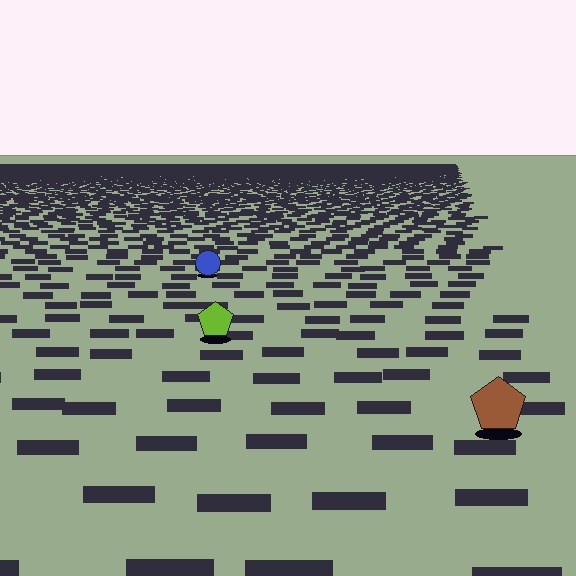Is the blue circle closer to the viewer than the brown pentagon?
No. The brown pentagon is closer — you can tell from the texture gradient: the ground texture is coarser near it.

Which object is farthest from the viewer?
The blue circle is farthest from the viewer. It appears smaller and the ground texture around it is denser.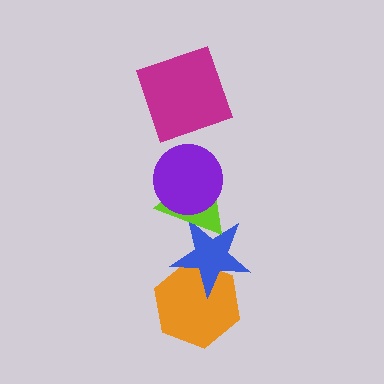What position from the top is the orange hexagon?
The orange hexagon is 5th from the top.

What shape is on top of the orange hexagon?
The blue star is on top of the orange hexagon.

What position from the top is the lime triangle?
The lime triangle is 3rd from the top.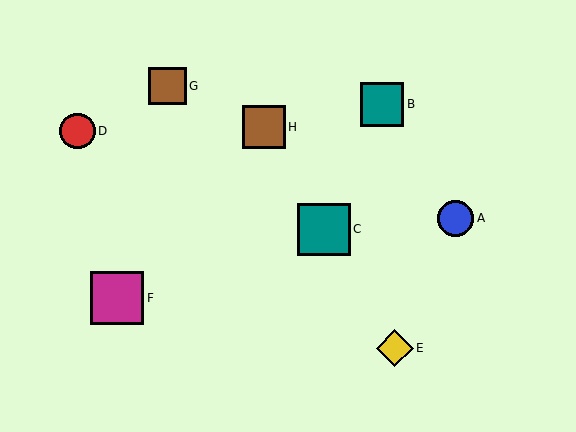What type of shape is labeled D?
Shape D is a red circle.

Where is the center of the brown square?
The center of the brown square is at (264, 127).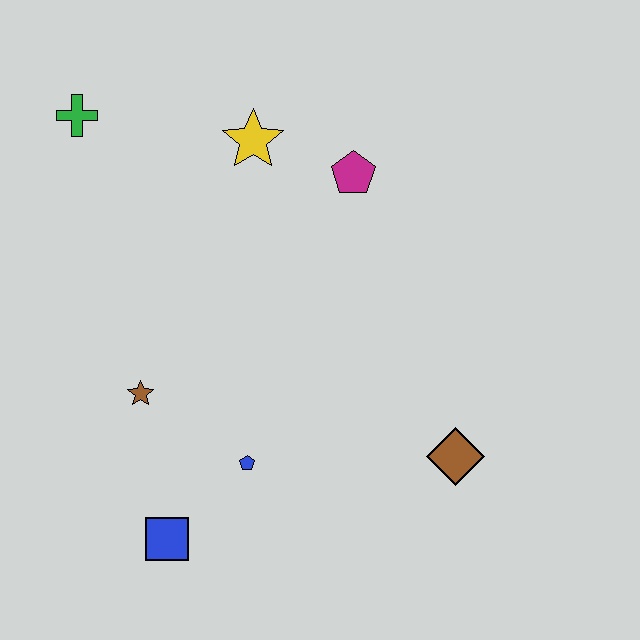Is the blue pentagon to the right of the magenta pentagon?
No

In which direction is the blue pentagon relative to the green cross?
The blue pentagon is below the green cross.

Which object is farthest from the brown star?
The brown diamond is farthest from the brown star.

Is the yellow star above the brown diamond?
Yes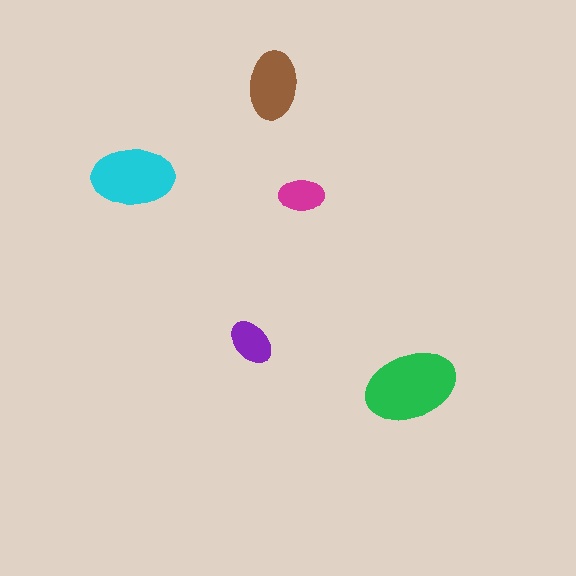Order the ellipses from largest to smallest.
the green one, the cyan one, the brown one, the purple one, the magenta one.